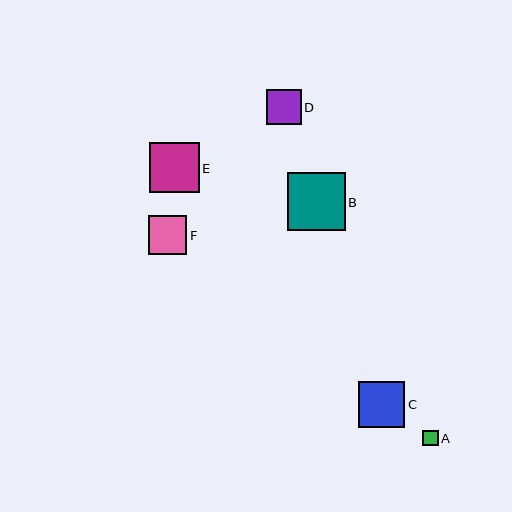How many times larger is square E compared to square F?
Square E is approximately 1.3 times the size of square F.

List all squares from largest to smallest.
From largest to smallest: B, E, C, F, D, A.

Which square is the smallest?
Square A is the smallest with a size of approximately 15 pixels.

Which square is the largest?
Square B is the largest with a size of approximately 58 pixels.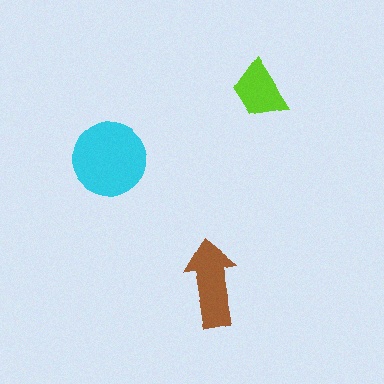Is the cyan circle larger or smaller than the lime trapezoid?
Larger.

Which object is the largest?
The cyan circle.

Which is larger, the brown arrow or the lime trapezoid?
The brown arrow.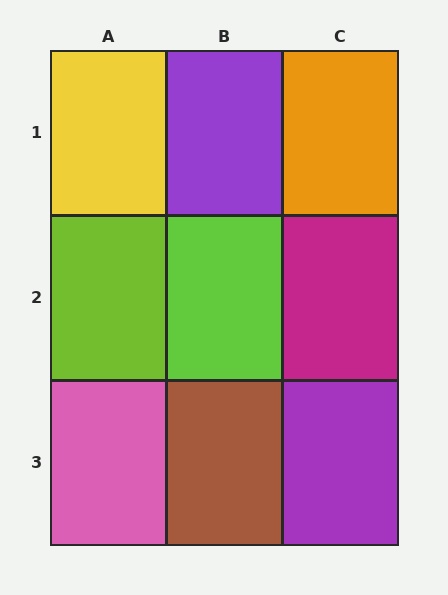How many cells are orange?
1 cell is orange.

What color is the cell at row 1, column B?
Purple.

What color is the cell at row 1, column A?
Yellow.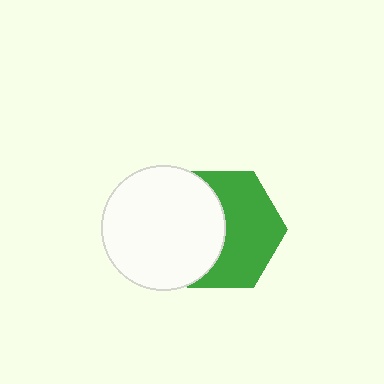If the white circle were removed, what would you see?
You would see the complete green hexagon.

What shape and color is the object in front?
The object in front is a white circle.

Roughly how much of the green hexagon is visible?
About half of it is visible (roughly 55%).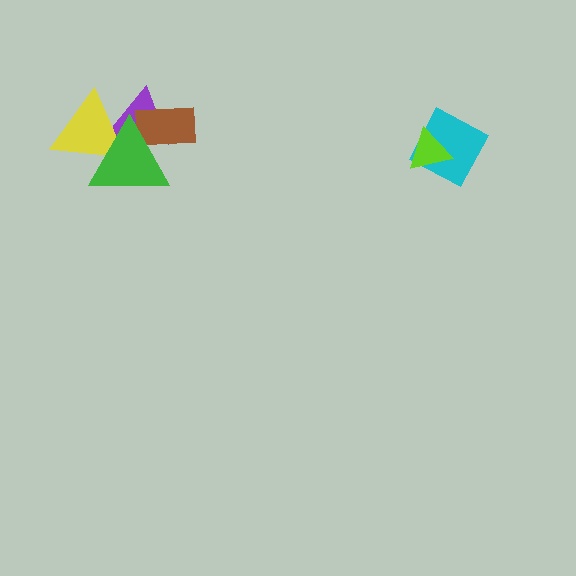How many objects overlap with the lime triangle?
1 object overlaps with the lime triangle.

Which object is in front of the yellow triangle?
The green triangle is in front of the yellow triangle.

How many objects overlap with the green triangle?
3 objects overlap with the green triangle.